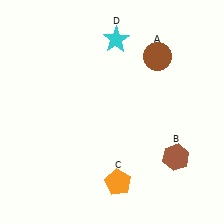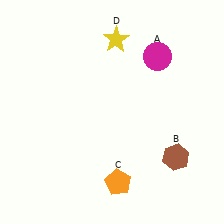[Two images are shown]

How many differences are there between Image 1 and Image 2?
There are 2 differences between the two images.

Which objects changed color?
A changed from brown to magenta. D changed from cyan to yellow.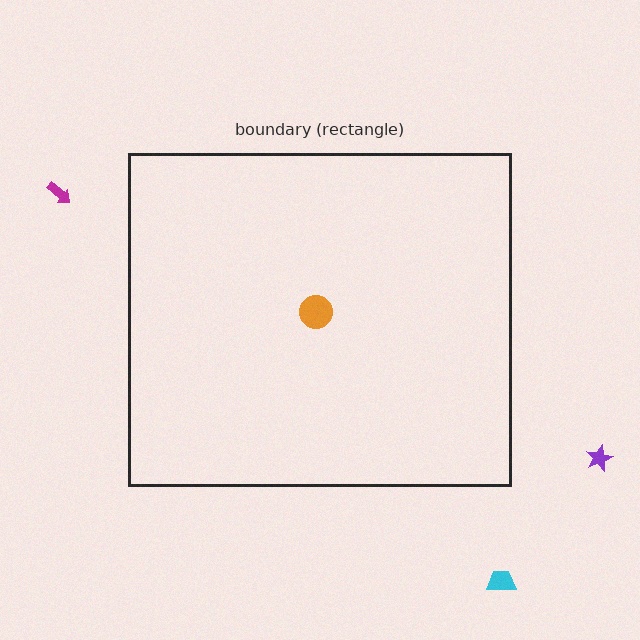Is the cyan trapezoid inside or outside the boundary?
Outside.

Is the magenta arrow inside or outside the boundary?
Outside.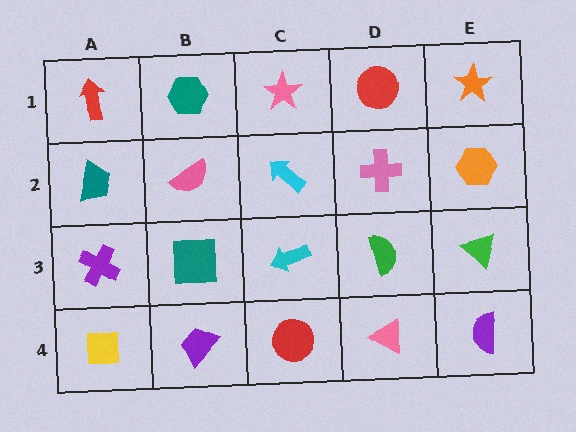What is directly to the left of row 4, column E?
A pink triangle.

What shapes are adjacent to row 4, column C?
A cyan arrow (row 3, column C), a purple trapezoid (row 4, column B), a pink triangle (row 4, column D).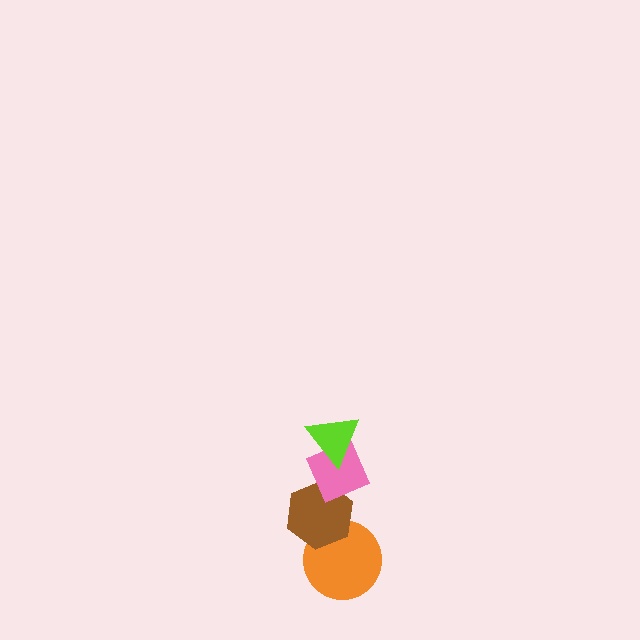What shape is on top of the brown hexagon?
The pink diamond is on top of the brown hexagon.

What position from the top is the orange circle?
The orange circle is 4th from the top.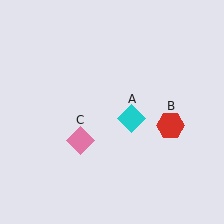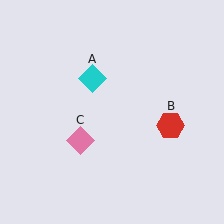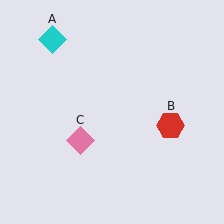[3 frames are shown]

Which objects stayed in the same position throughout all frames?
Red hexagon (object B) and pink diamond (object C) remained stationary.